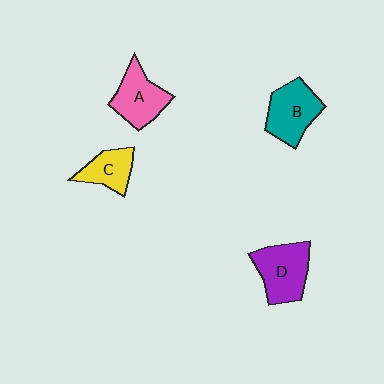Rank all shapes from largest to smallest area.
From largest to smallest: D (purple), B (teal), A (pink), C (yellow).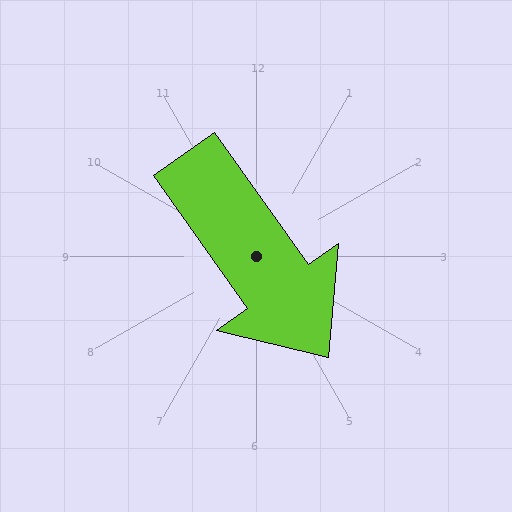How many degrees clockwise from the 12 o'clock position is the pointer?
Approximately 145 degrees.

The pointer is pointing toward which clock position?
Roughly 5 o'clock.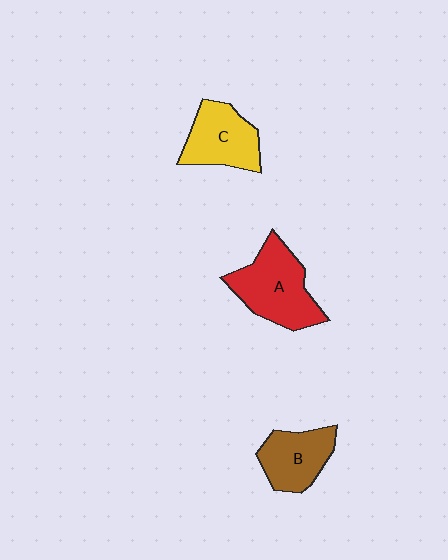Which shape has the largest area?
Shape A (red).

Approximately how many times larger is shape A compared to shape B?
Approximately 1.4 times.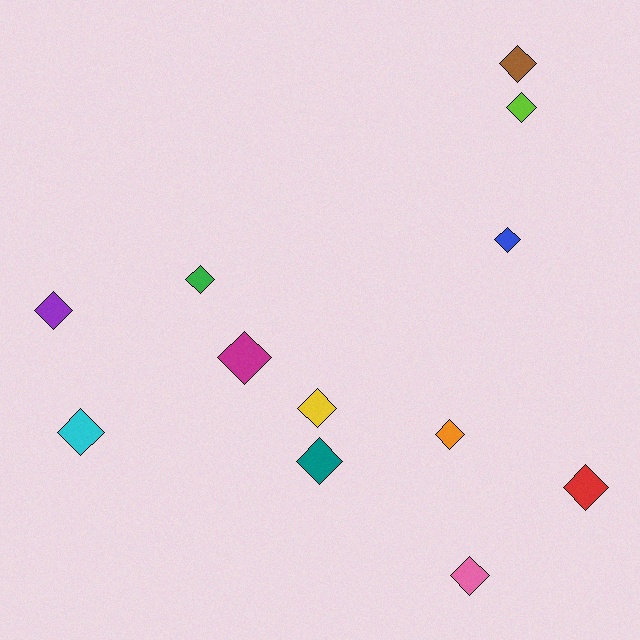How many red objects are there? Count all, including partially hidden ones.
There is 1 red object.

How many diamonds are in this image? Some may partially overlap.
There are 12 diamonds.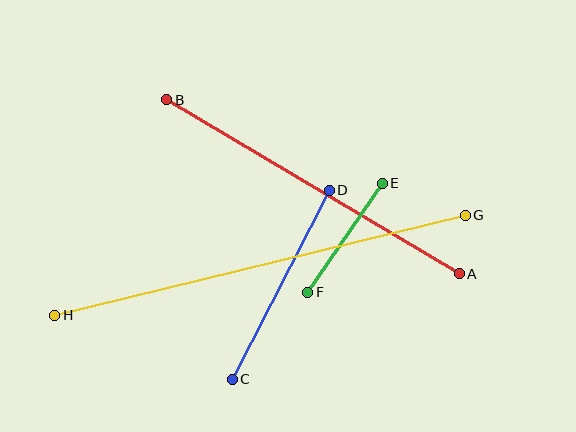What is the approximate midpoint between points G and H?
The midpoint is at approximately (260, 265) pixels.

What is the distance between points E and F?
The distance is approximately 132 pixels.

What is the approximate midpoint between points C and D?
The midpoint is at approximately (281, 285) pixels.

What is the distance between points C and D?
The distance is approximately 213 pixels.